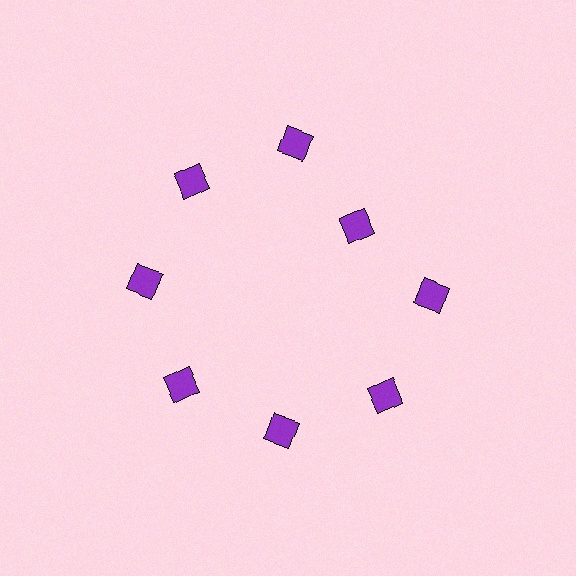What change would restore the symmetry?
The symmetry would be restored by moving it outward, back onto the ring so that all 8 diamonds sit at equal angles and equal distance from the center.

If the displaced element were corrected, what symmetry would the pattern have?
It would have 8-fold rotational symmetry — the pattern would map onto itself every 45 degrees.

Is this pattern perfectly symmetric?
No. The 8 purple diamonds are arranged in a ring, but one element near the 2 o'clock position is pulled inward toward the center, breaking the 8-fold rotational symmetry.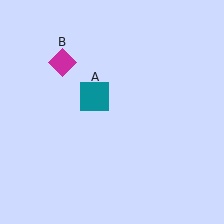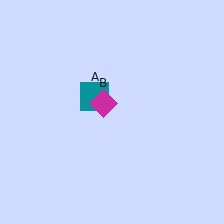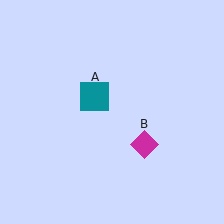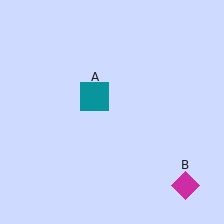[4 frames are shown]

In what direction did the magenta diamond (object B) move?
The magenta diamond (object B) moved down and to the right.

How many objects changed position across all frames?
1 object changed position: magenta diamond (object B).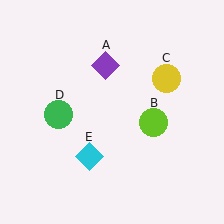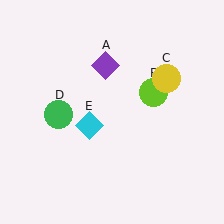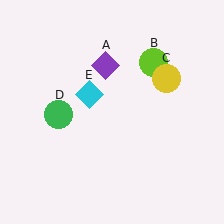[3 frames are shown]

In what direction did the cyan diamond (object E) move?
The cyan diamond (object E) moved up.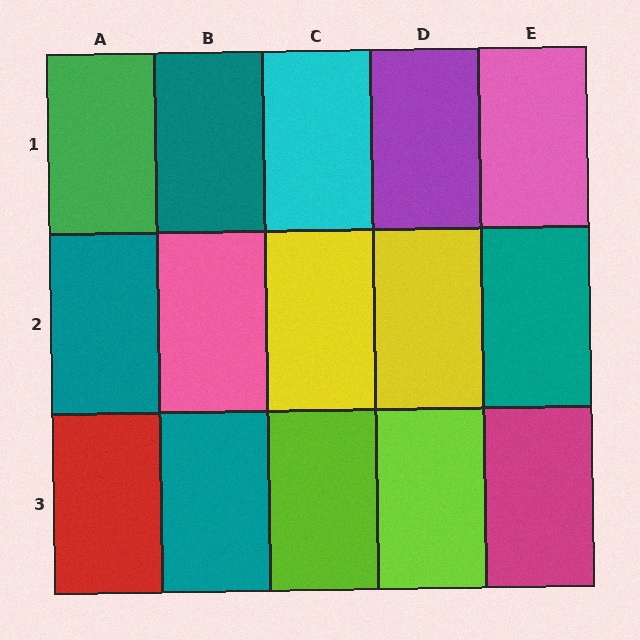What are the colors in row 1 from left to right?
Green, teal, cyan, purple, pink.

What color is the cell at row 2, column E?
Teal.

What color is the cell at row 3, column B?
Teal.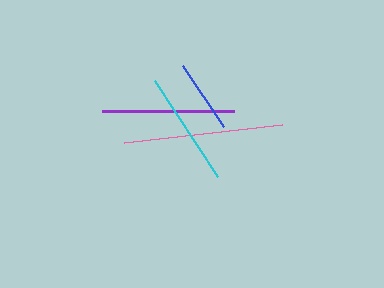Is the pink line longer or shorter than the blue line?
The pink line is longer than the blue line.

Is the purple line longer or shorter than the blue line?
The purple line is longer than the blue line.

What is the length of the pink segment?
The pink segment is approximately 159 pixels long.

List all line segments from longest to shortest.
From longest to shortest: pink, purple, cyan, blue.